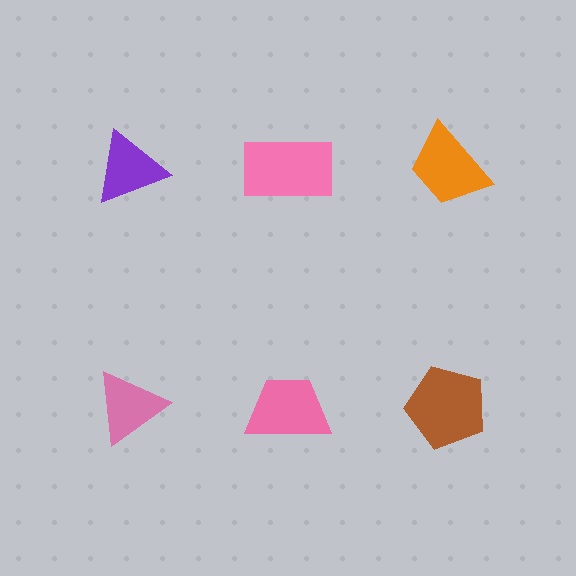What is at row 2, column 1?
A pink triangle.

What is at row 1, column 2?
A pink rectangle.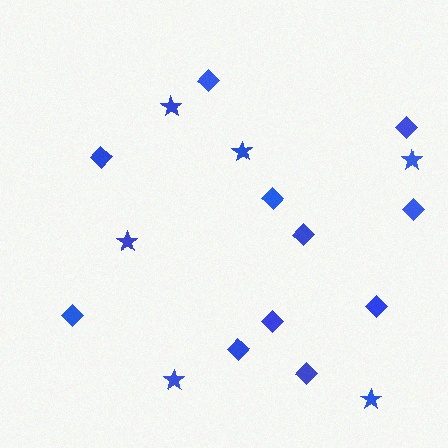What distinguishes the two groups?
There are 2 groups: one group of diamonds (11) and one group of stars (6).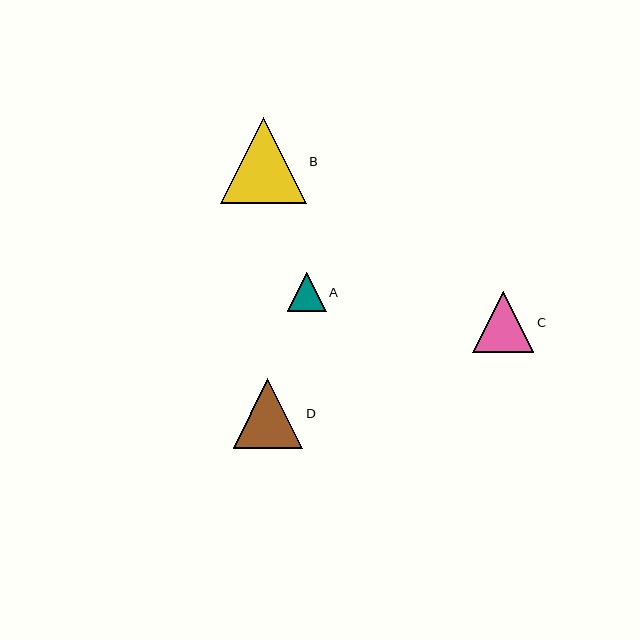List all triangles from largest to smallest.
From largest to smallest: B, D, C, A.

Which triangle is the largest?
Triangle B is the largest with a size of approximately 86 pixels.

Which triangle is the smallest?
Triangle A is the smallest with a size of approximately 39 pixels.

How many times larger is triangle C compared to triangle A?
Triangle C is approximately 1.6 times the size of triangle A.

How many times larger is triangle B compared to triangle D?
Triangle B is approximately 1.2 times the size of triangle D.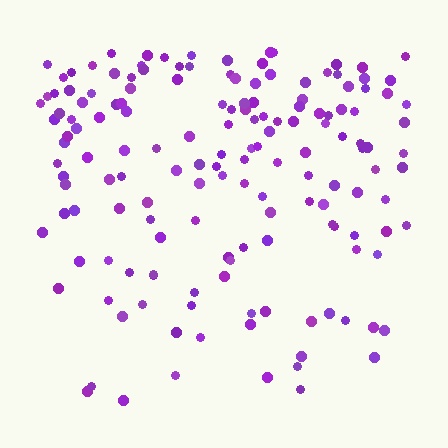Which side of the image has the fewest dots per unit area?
The bottom.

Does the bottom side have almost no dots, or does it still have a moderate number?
Still a moderate number, just noticeably fewer than the top.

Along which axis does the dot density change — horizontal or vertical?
Vertical.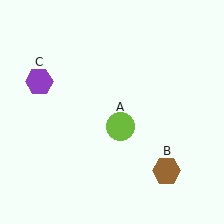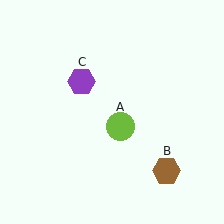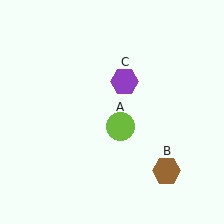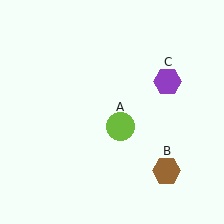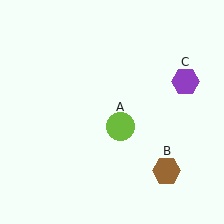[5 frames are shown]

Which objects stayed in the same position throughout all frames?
Lime circle (object A) and brown hexagon (object B) remained stationary.